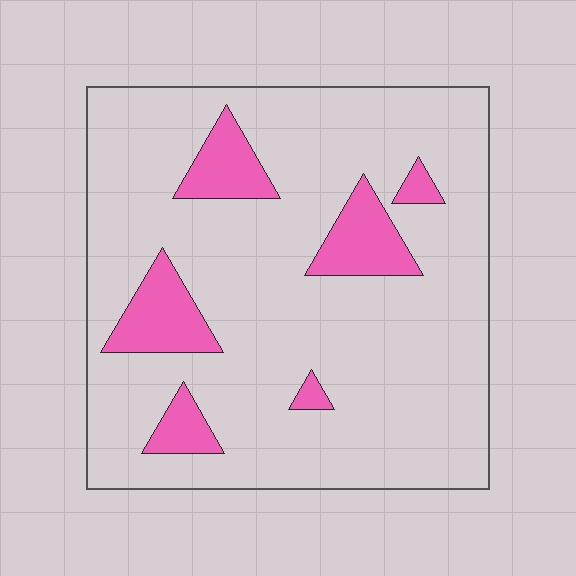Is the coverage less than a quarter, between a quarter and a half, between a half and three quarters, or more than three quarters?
Less than a quarter.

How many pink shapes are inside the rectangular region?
6.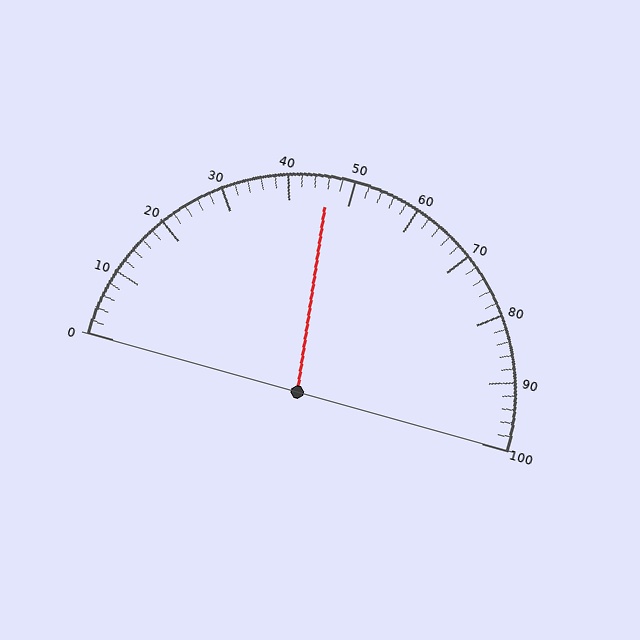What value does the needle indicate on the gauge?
The needle indicates approximately 46.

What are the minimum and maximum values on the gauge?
The gauge ranges from 0 to 100.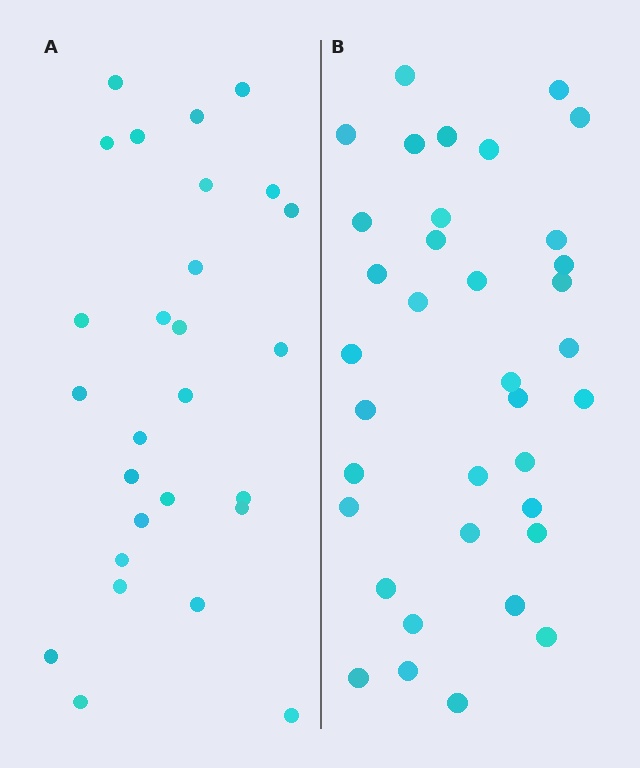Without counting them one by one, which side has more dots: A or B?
Region B (the right region) has more dots.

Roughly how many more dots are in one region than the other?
Region B has roughly 8 or so more dots than region A.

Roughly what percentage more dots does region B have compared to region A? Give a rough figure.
About 35% more.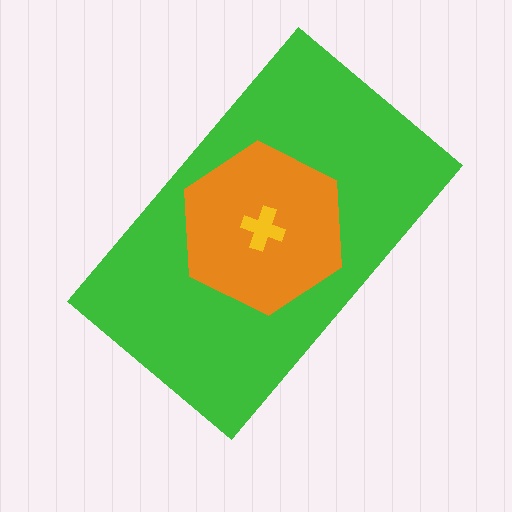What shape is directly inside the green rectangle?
The orange hexagon.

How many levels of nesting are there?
3.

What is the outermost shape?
The green rectangle.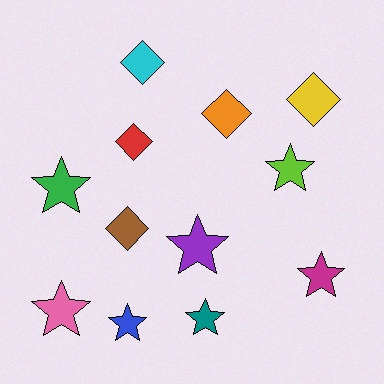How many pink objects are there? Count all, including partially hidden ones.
There is 1 pink object.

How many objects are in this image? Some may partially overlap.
There are 12 objects.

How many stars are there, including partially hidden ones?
There are 7 stars.